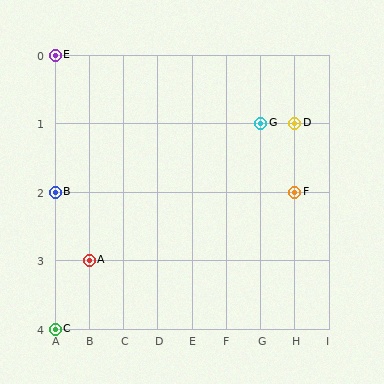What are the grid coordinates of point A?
Point A is at grid coordinates (B, 3).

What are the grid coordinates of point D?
Point D is at grid coordinates (H, 1).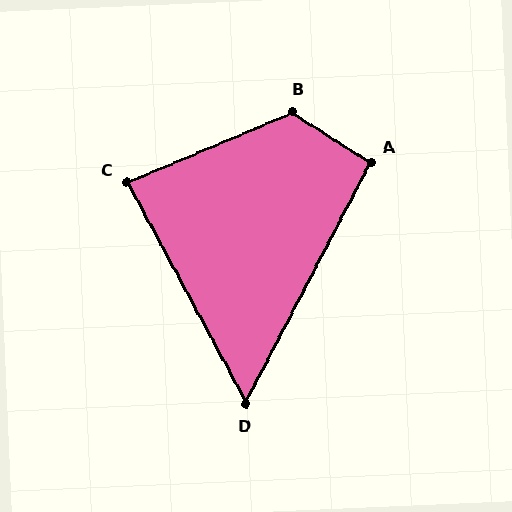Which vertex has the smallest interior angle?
D, at approximately 56 degrees.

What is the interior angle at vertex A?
Approximately 95 degrees (obtuse).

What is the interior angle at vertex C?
Approximately 85 degrees (acute).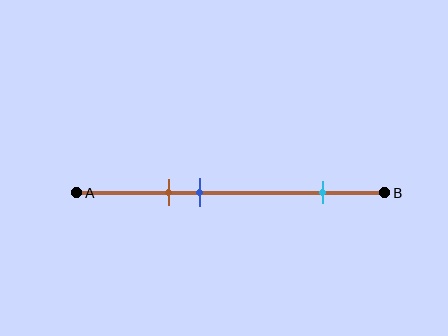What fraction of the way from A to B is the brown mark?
The brown mark is approximately 30% (0.3) of the way from A to B.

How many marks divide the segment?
There are 3 marks dividing the segment.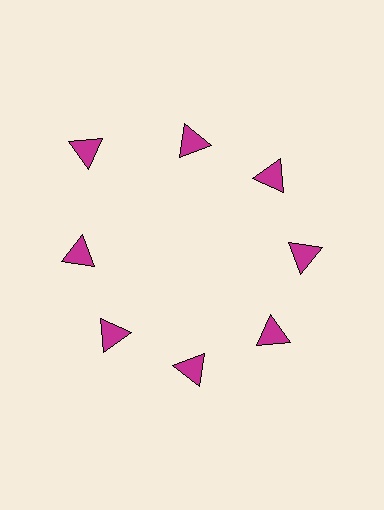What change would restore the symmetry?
The symmetry would be restored by moving it inward, back onto the ring so that all 8 triangles sit at equal angles and equal distance from the center.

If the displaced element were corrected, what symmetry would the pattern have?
It would have 8-fold rotational symmetry — the pattern would map onto itself every 45 degrees.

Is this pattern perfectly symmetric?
No. The 8 magenta triangles are arranged in a ring, but one element near the 10 o'clock position is pushed outward from the center, breaking the 8-fold rotational symmetry.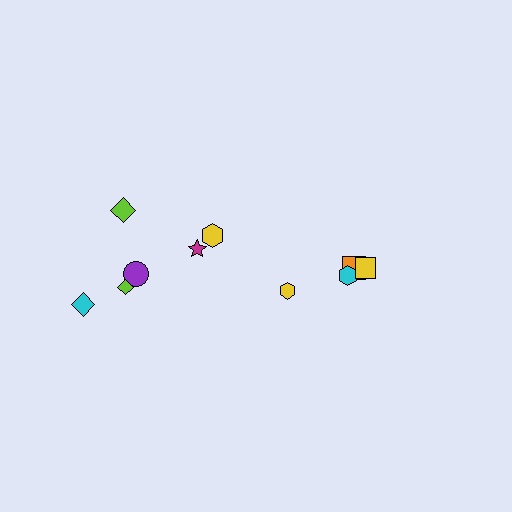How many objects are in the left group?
There are 6 objects.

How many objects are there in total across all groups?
There are 10 objects.